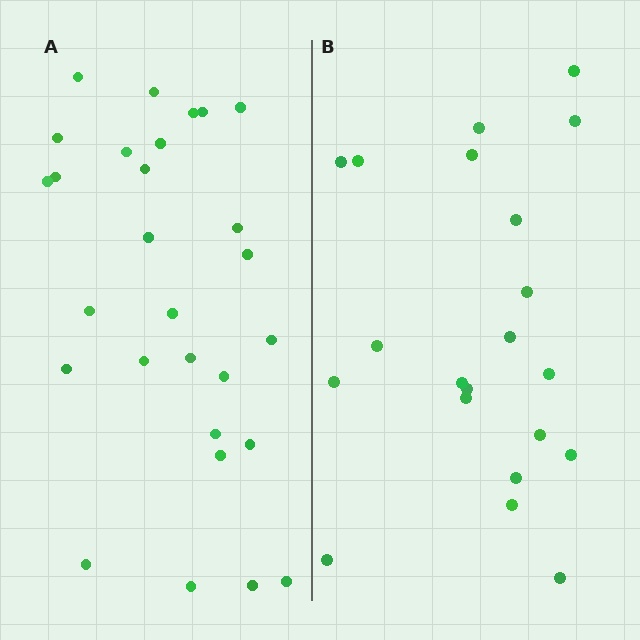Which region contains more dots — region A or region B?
Region A (the left region) has more dots.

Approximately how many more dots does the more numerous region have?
Region A has roughly 8 or so more dots than region B.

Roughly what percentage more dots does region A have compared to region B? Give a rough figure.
About 35% more.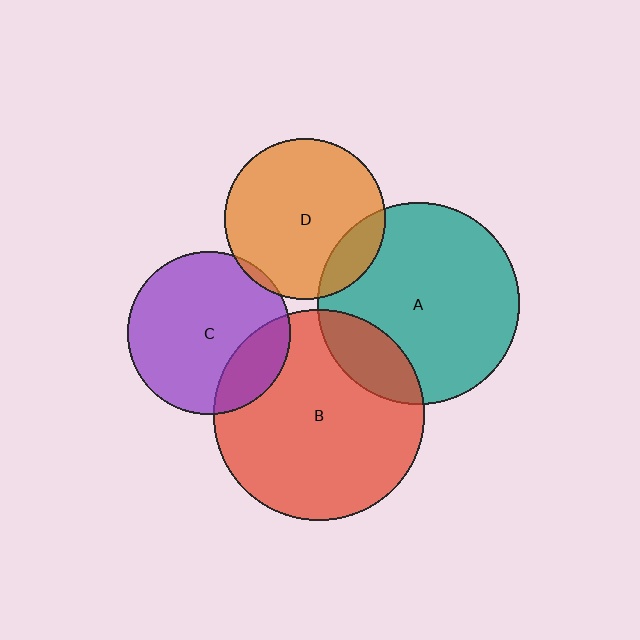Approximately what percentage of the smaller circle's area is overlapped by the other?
Approximately 20%.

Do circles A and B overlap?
Yes.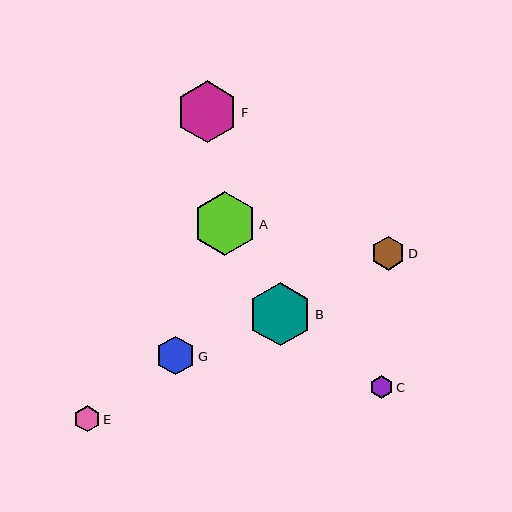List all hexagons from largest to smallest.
From largest to smallest: B, A, F, G, D, E, C.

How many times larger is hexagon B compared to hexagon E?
Hexagon B is approximately 2.5 times the size of hexagon E.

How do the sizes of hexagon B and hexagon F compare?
Hexagon B and hexagon F are approximately the same size.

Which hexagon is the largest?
Hexagon B is the largest with a size of approximately 64 pixels.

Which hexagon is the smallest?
Hexagon C is the smallest with a size of approximately 23 pixels.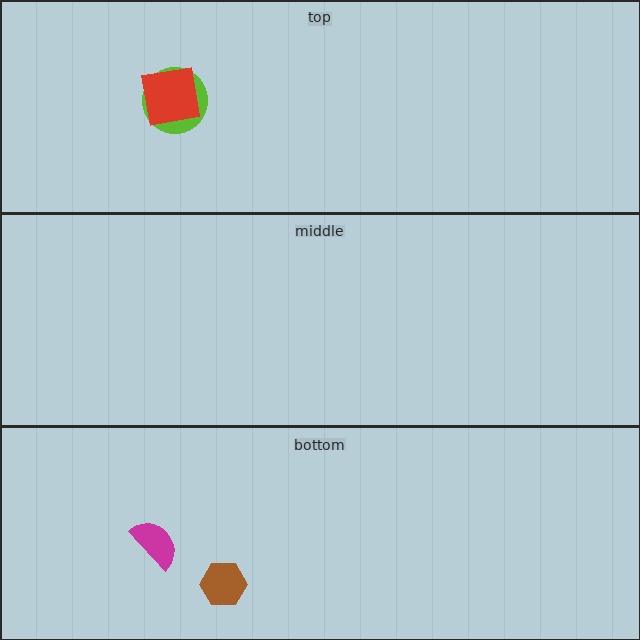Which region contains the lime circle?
The top region.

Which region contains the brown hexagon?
The bottom region.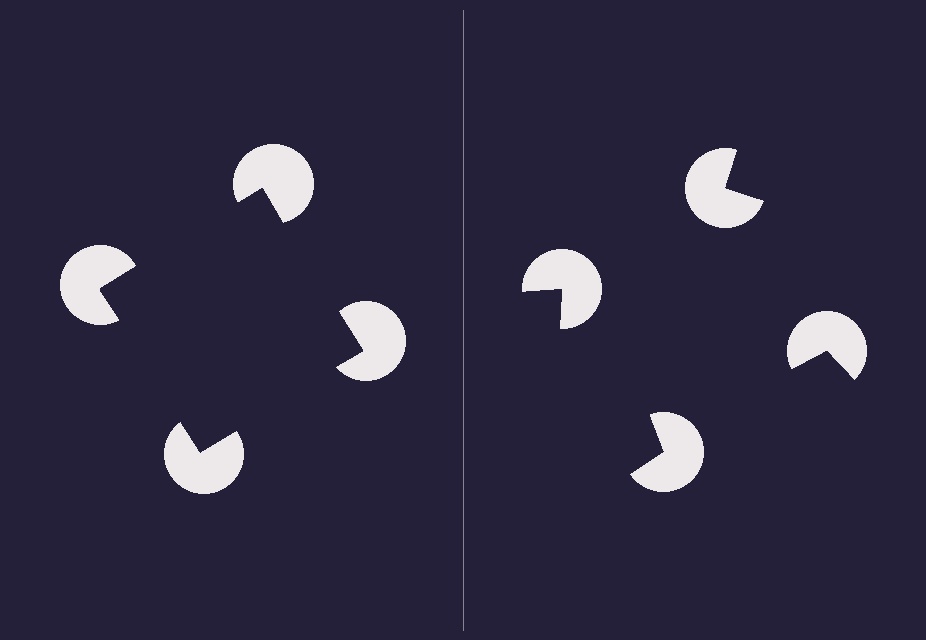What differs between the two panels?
The pac-man discs are positioned identically on both sides; only the wedge orientations differ. On the left they align to a square; on the right they are misaligned.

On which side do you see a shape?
An illusory square appears on the left side. On the right side the wedge cuts are rotated, so no coherent shape forms.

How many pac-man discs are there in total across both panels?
8 — 4 on each side.